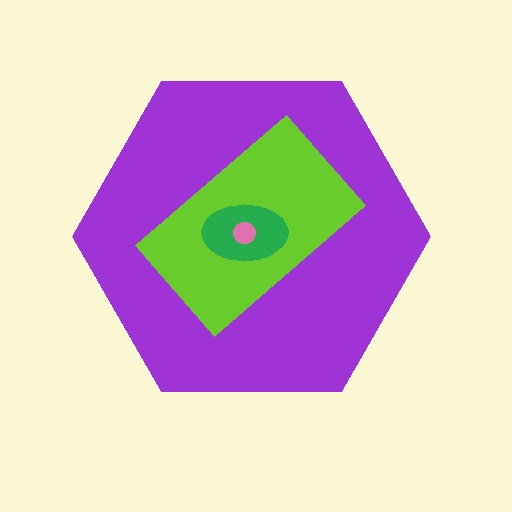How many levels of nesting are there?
4.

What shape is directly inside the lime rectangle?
The green ellipse.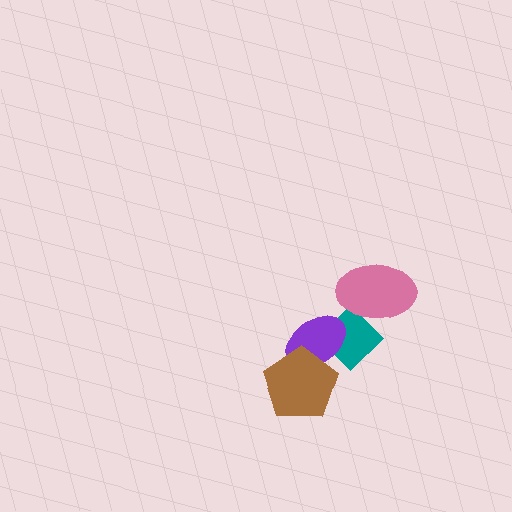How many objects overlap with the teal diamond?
2 objects overlap with the teal diamond.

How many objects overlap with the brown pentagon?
1 object overlaps with the brown pentagon.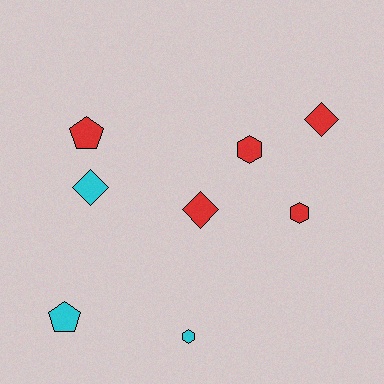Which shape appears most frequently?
Hexagon, with 3 objects.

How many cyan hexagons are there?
There is 1 cyan hexagon.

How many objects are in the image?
There are 8 objects.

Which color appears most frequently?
Red, with 5 objects.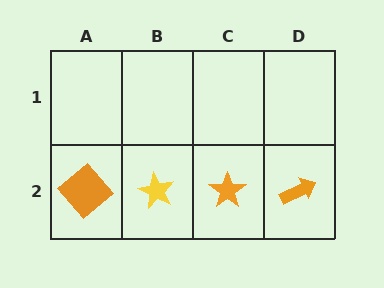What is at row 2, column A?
An orange diamond.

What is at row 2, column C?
An orange star.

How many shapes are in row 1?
0 shapes.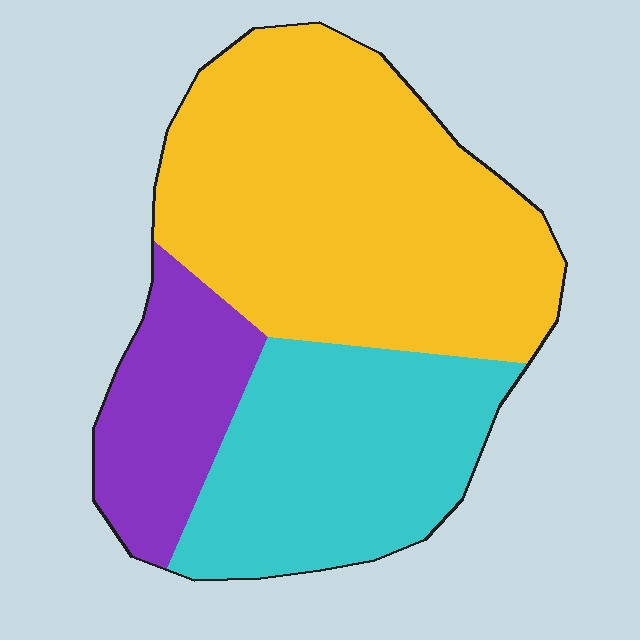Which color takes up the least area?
Purple, at roughly 15%.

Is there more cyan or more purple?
Cyan.